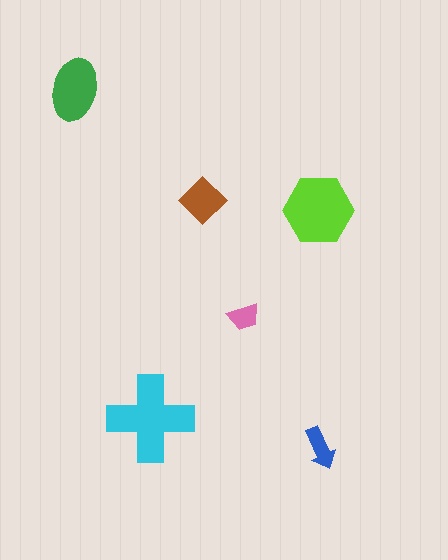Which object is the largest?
The cyan cross.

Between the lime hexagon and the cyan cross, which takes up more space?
The cyan cross.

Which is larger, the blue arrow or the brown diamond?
The brown diamond.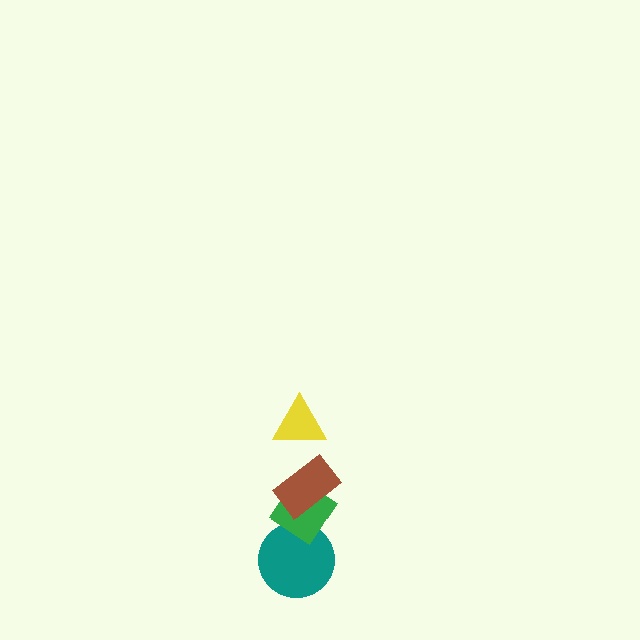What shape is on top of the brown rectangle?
The yellow triangle is on top of the brown rectangle.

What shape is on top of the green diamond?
The brown rectangle is on top of the green diamond.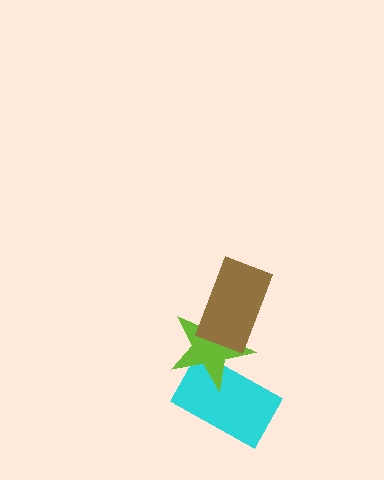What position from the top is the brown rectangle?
The brown rectangle is 1st from the top.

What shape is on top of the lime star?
The brown rectangle is on top of the lime star.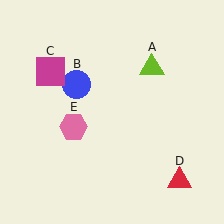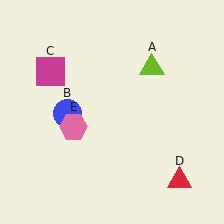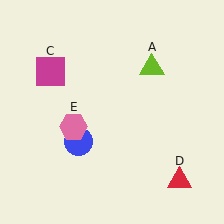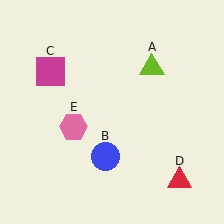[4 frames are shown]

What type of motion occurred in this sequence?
The blue circle (object B) rotated counterclockwise around the center of the scene.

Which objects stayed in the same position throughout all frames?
Lime triangle (object A) and magenta square (object C) and red triangle (object D) and pink hexagon (object E) remained stationary.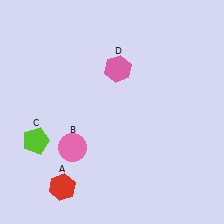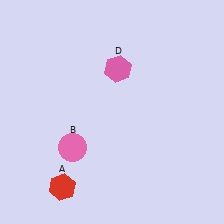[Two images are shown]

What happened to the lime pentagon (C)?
The lime pentagon (C) was removed in Image 2. It was in the bottom-left area of Image 1.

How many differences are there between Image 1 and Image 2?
There is 1 difference between the two images.